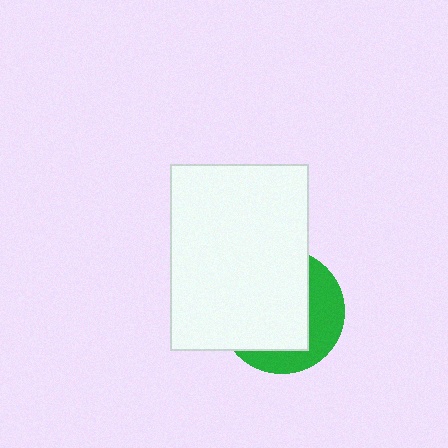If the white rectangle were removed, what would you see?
You would see the complete green circle.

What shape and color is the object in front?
The object in front is a white rectangle.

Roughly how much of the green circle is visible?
A small part of it is visible (roughly 34%).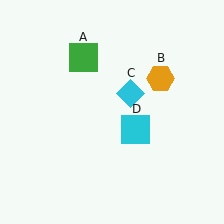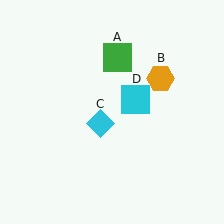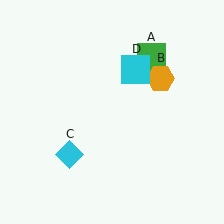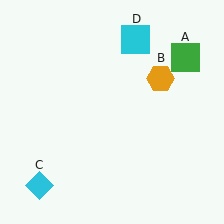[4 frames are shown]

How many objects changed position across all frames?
3 objects changed position: green square (object A), cyan diamond (object C), cyan square (object D).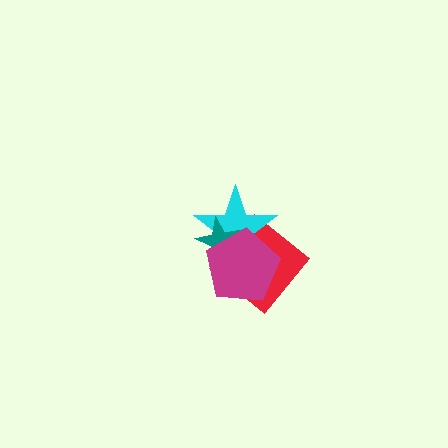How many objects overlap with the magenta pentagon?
3 objects overlap with the magenta pentagon.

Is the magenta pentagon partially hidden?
No, no other shape covers it.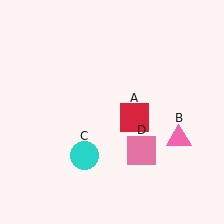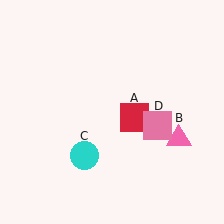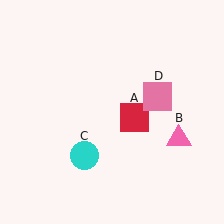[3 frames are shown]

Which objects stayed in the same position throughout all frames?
Red square (object A) and pink triangle (object B) and cyan circle (object C) remained stationary.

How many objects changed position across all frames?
1 object changed position: pink square (object D).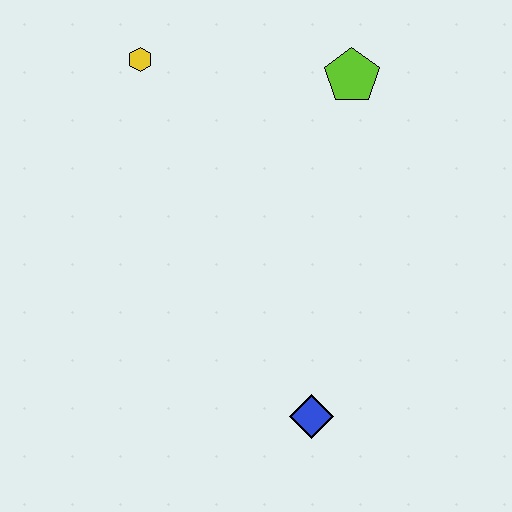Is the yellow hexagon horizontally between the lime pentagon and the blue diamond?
No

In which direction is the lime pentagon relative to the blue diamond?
The lime pentagon is above the blue diamond.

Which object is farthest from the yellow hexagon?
The blue diamond is farthest from the yellow hexagon.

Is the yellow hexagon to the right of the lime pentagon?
No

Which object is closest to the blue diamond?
The lime pentagon is closest to the blue diamond.